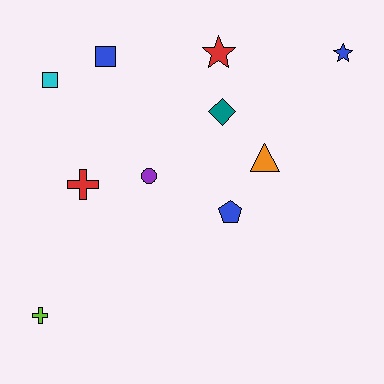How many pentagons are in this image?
There is 1 pentagon.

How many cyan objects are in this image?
There is 1 cyan object.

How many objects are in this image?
There are 10 objects.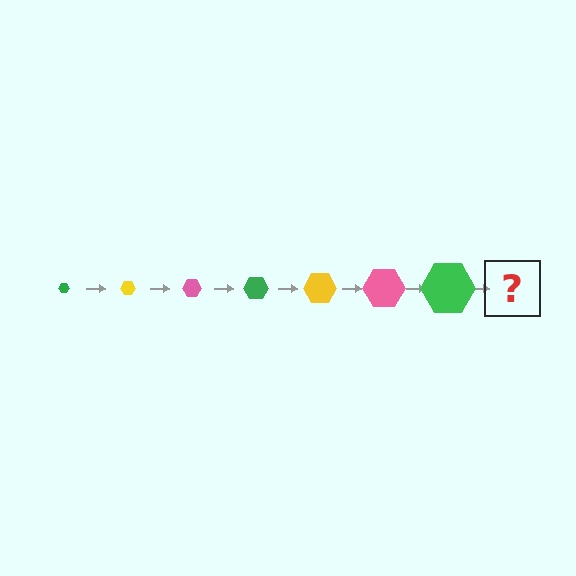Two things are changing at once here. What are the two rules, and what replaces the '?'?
The two rules are that the hexagon grows larger each step and the color cycles through green, yellow, and pink. The '?' should be a yellow hexagon, larger than the previous one.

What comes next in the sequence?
The next element should be a yellow hexagon, larger than the previous one.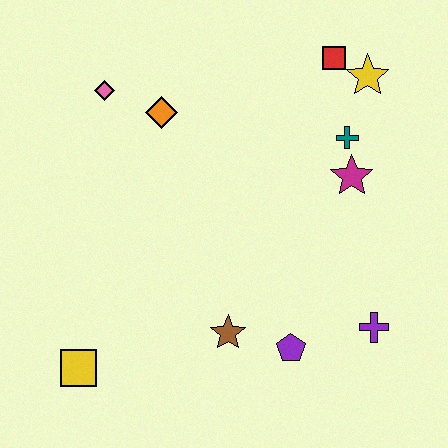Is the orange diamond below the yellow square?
No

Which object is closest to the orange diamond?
The pink diamond is closest to the orange diamond.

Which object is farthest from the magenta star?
The yellow square is farthest from the magenta star.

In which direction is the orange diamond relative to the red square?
The orange diamond is to the left of the red square.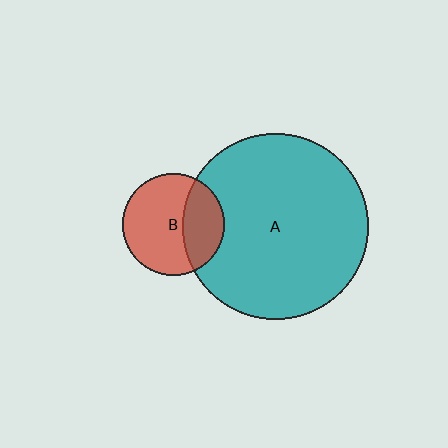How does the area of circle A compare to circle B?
Approximately 3.3 times.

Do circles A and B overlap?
Yes.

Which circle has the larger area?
Circle A (teal).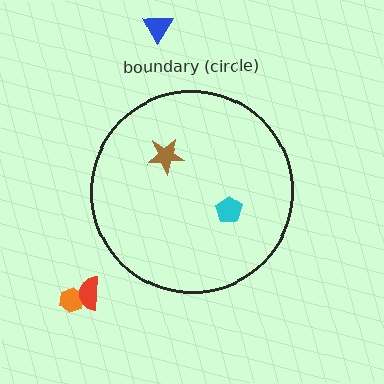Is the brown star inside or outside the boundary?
Inside.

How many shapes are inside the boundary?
2 inside, 3 outside.